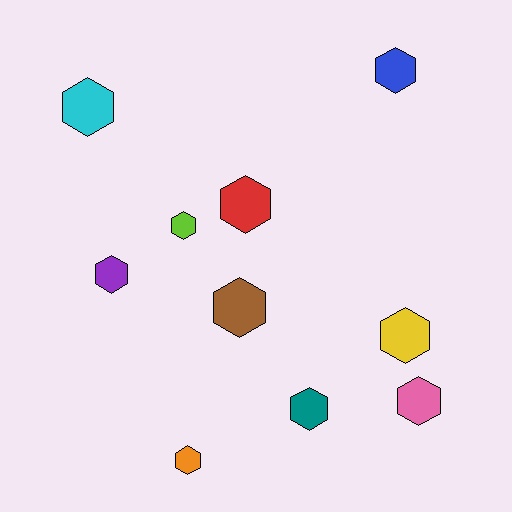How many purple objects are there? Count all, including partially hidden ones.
There is 1 purple object.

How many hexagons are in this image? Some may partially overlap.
There are 10 hexagons.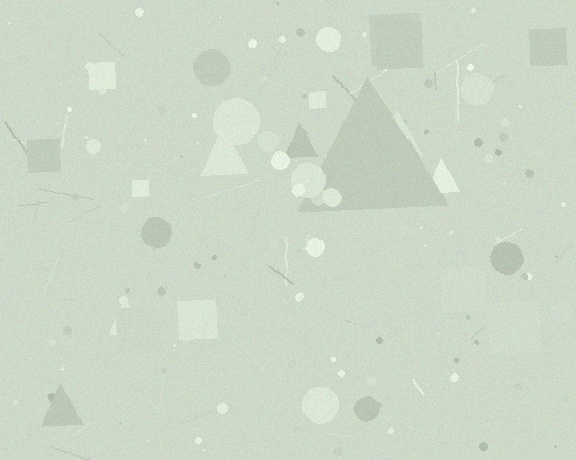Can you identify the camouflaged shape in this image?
The camouflaged shape is a triangle.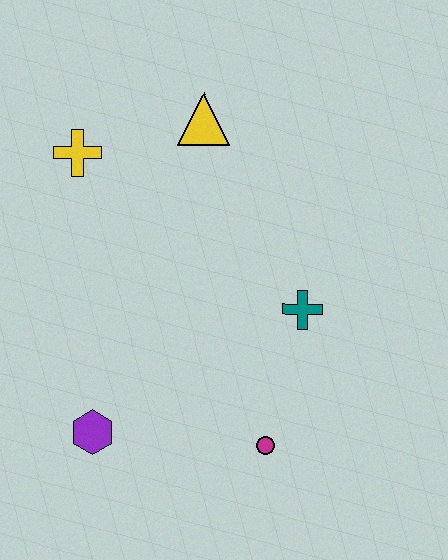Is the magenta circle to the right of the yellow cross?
Yes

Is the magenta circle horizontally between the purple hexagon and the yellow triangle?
No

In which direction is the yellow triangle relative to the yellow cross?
The yellow triangle is to the right of the yellow cross.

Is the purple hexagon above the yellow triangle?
No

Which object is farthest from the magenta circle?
The yellow cross is farthest from the magenta circle.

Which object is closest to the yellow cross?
The yellow triangle is closest to the yellow cross.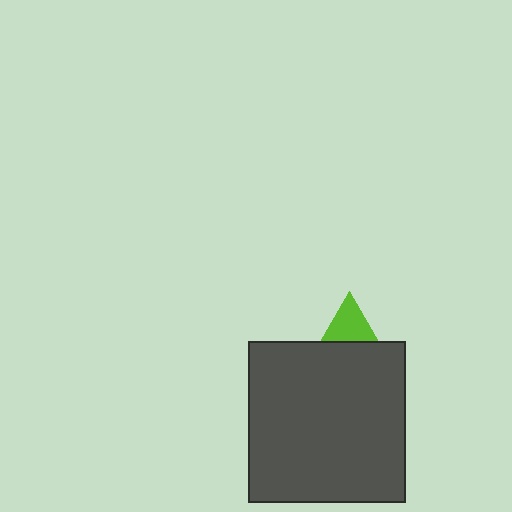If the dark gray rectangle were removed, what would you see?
You would see the complete lime triangle.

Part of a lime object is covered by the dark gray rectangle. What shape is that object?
It is a triangle.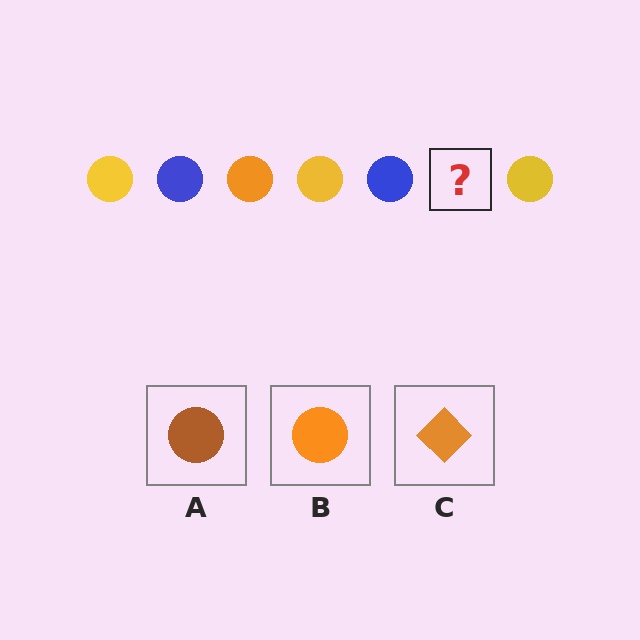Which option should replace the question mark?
Option B.